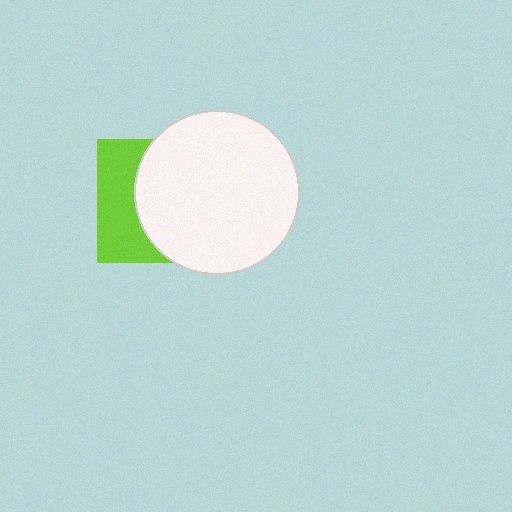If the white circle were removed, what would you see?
You would see the complete lime square.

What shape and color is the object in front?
The object in front is a white circle.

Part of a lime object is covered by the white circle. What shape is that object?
It is a square.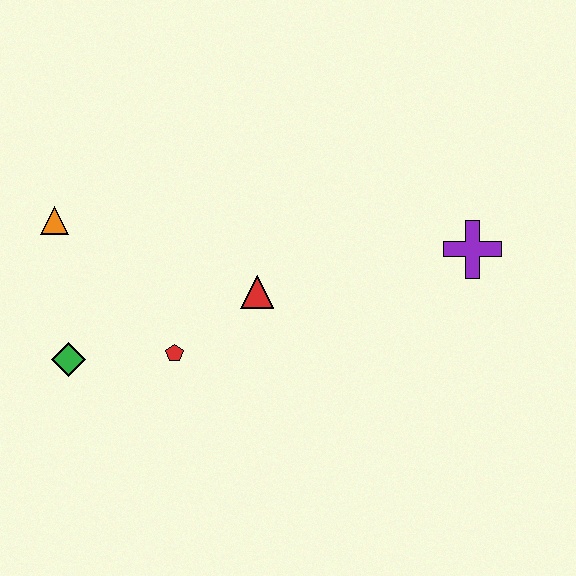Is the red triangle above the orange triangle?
No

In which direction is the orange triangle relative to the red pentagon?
The orange triangle is above the red pentagon.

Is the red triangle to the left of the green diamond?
No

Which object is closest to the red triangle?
The red pentagon is closest to the red triangle.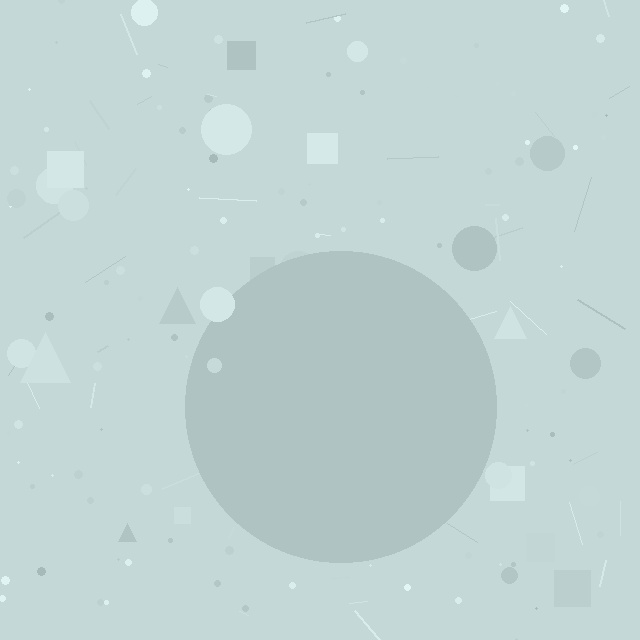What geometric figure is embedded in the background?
A circle is embedded in the background.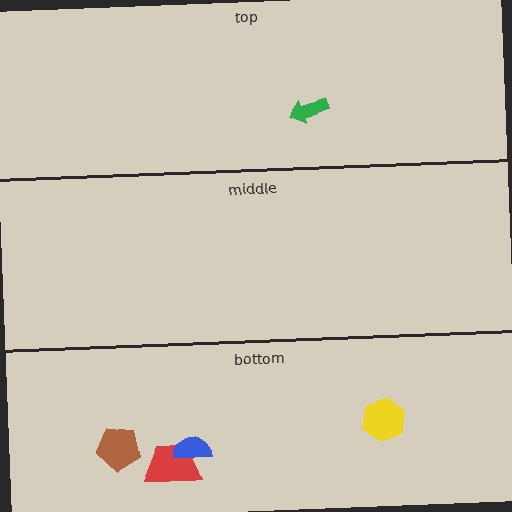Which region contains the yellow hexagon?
The bottom region.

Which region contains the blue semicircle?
The bottom region.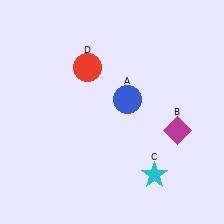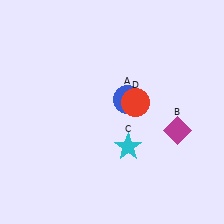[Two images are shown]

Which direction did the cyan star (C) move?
The cyan star (C) moved up.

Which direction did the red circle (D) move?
The red circle (D) moved right.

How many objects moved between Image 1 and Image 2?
2 objects moved between the two images.